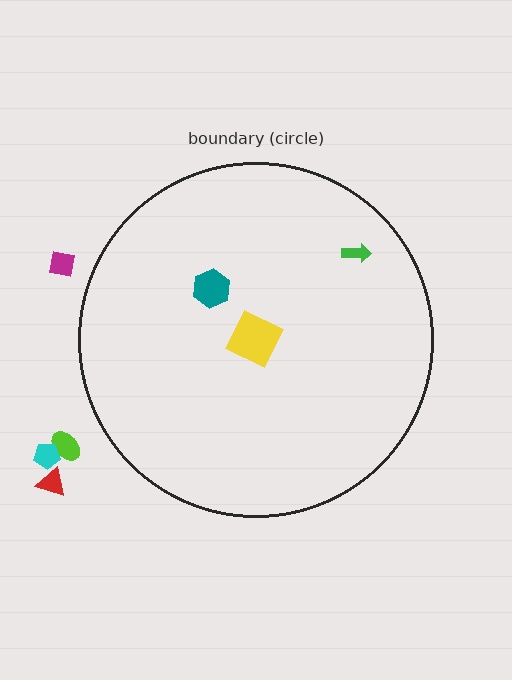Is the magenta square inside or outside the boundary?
Outside.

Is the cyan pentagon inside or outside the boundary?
Outside.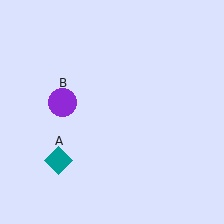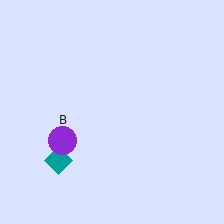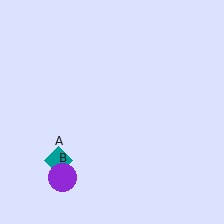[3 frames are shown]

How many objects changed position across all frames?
1 object changed position: purple circle (object B).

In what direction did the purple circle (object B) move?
The purple circle (object B) moved down.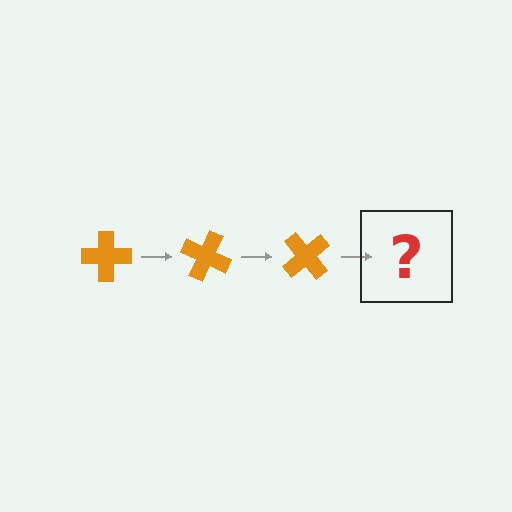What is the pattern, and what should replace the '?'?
The pattern is that the cross rotates 25 degrees each step. The '?' should be an orange cross rotated 75 degrees.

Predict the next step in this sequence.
The next step is an orange cross rotated 75 degrees.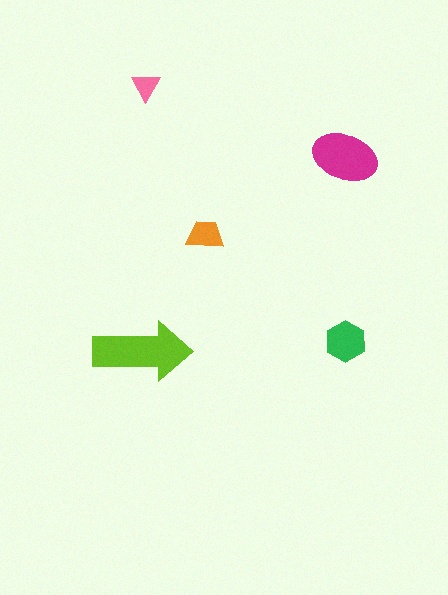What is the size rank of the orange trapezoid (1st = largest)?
4th.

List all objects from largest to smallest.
The lime arrow, the magenta ellipse, the green hexagon, the orange trapezoid, the pink triangle.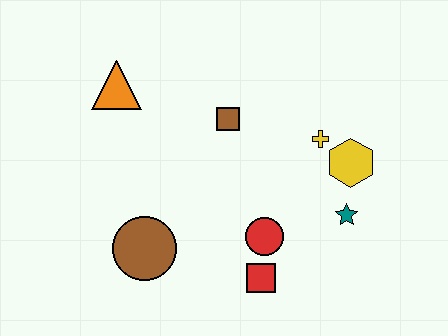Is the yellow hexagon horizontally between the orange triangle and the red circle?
No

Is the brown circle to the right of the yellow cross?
No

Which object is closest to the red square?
The red circle is closest to the red square.